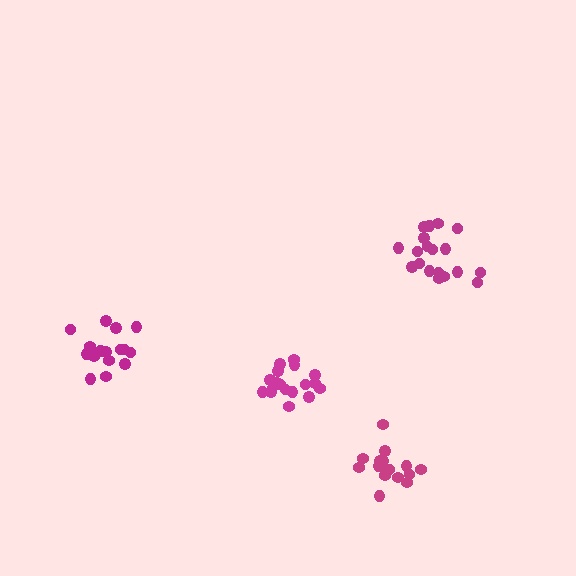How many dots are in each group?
Group 1: 19 dots, Group 2: 18 dots, Group 3: 17 dots, Group 4: 17 dots (71 total).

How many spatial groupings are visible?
There are 4 spatial groupings.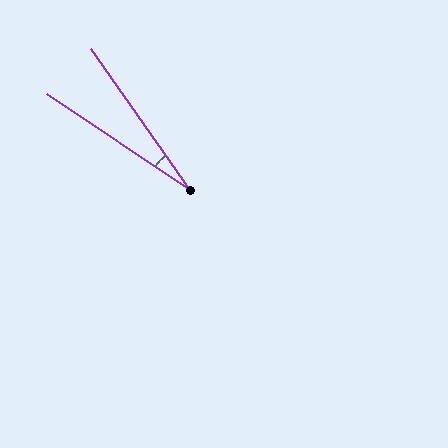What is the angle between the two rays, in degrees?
Approximately 21 degrees.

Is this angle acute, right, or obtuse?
It is acute.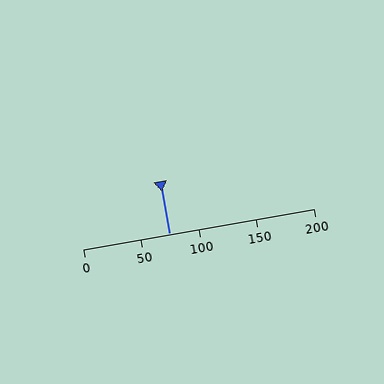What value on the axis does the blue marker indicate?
The marker indicates approximately 75.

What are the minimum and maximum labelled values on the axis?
The axis runs from 0 to 200.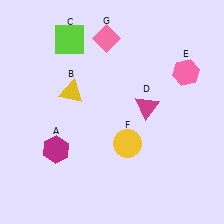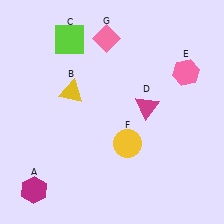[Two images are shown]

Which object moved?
The magenta hexagon (A) moved down.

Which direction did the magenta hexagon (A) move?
The magenta hexagon (A) moved down.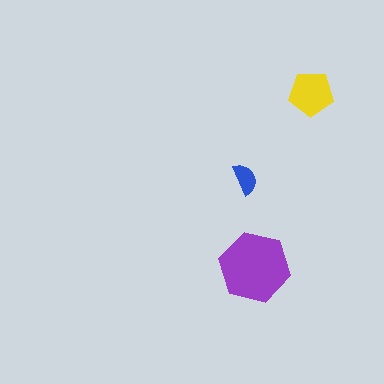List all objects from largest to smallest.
The purple hexagon, the yellow pentagon, the blue semicircle.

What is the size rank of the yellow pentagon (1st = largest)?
2nd.